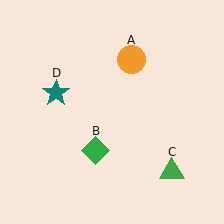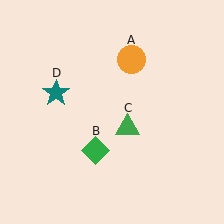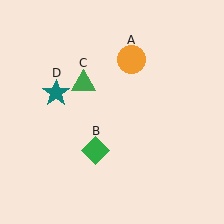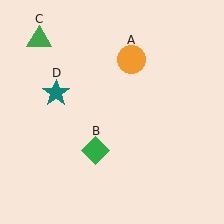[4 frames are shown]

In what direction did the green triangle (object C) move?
The green triangle (object C) moved up and to the left.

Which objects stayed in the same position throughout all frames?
Orange circle (object A) and green diamond (object B) and teal star (object D) remained stationary.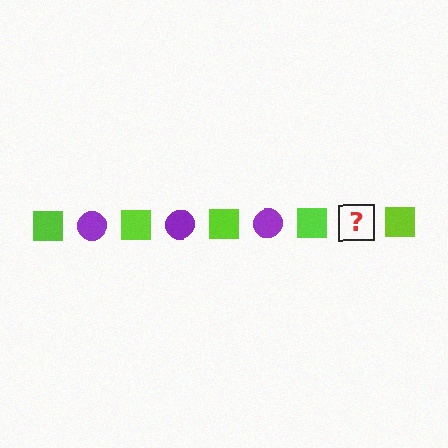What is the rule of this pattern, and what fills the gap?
The rule is that the pattern alternates between lime square and purple circle. The gap should be filled with a purple circle.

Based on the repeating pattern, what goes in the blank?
The blank should be a purple circle.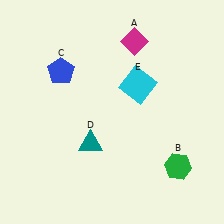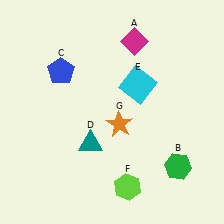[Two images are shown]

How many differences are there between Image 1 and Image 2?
There are 2 differences between the two images.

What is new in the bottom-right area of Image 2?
A lime hexagon (F) was added in the bottom-right area of Image 2.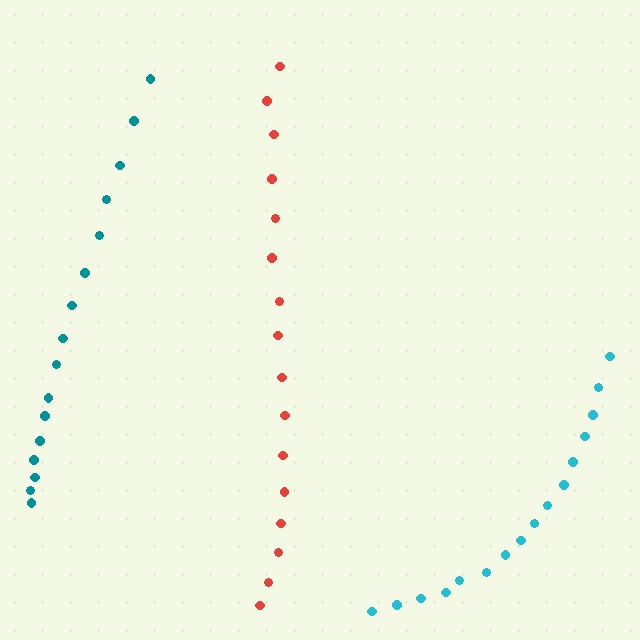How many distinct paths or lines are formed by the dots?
There are 3 distinct paths.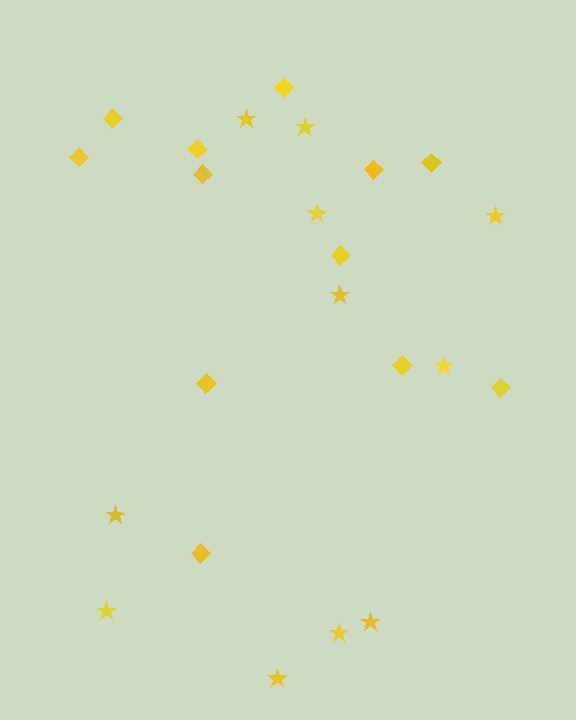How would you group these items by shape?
There are 2 groups: one group of diamonds (12) and one group of stars (11).